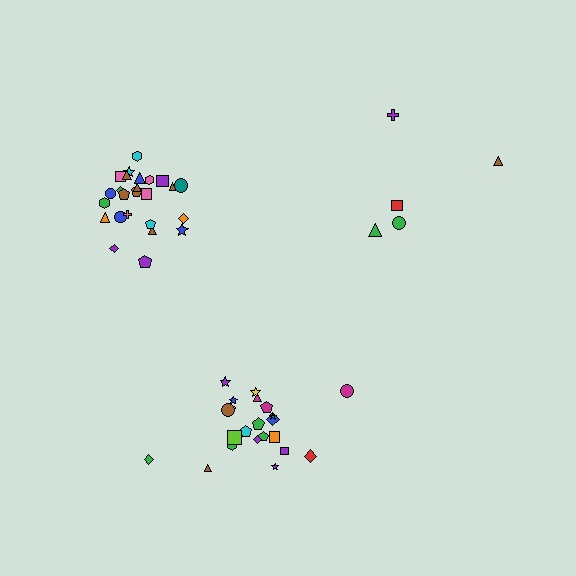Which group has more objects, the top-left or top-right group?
The top-left group.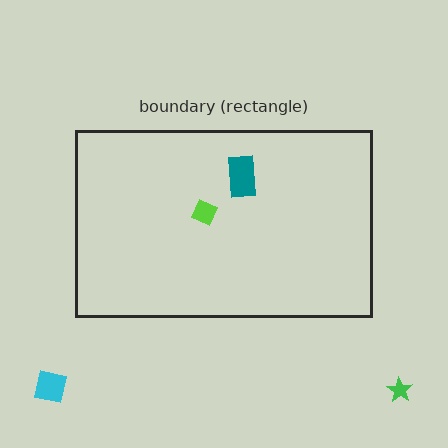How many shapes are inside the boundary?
2 inside, 2 outside.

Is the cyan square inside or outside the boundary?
Outside.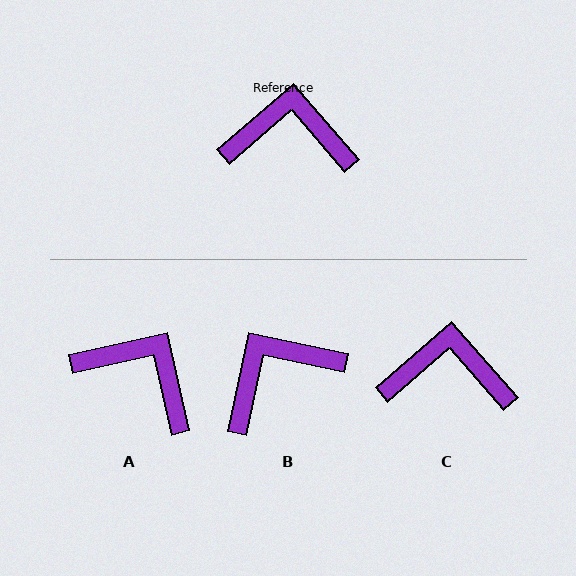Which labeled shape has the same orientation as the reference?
C.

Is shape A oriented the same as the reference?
No, it is off by about 28 degrees.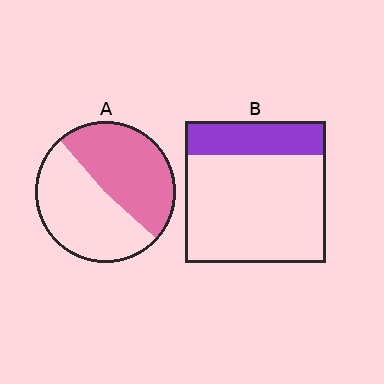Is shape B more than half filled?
No.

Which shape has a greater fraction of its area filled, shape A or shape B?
Shape A.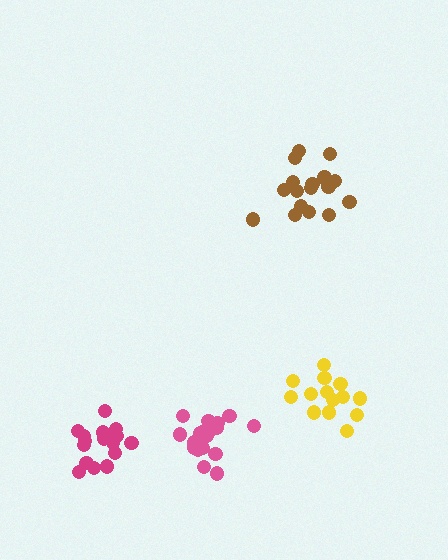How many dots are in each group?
Group 1: 14 dots, Group 2: 20 dots, Group 3: 17 dots, Group 4: 18 dots (69 total).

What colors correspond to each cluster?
The clusters are colored: yellow, pink, brown, magenta.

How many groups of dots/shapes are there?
There are 4 groups.